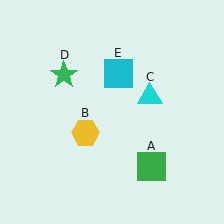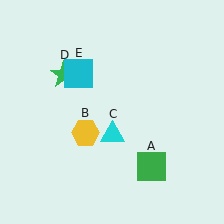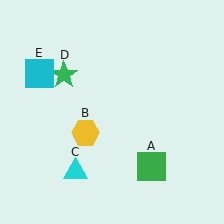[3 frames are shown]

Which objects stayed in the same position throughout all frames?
Green square (object A) and yellow hexagon (object B) and green star (object D) remained stationary.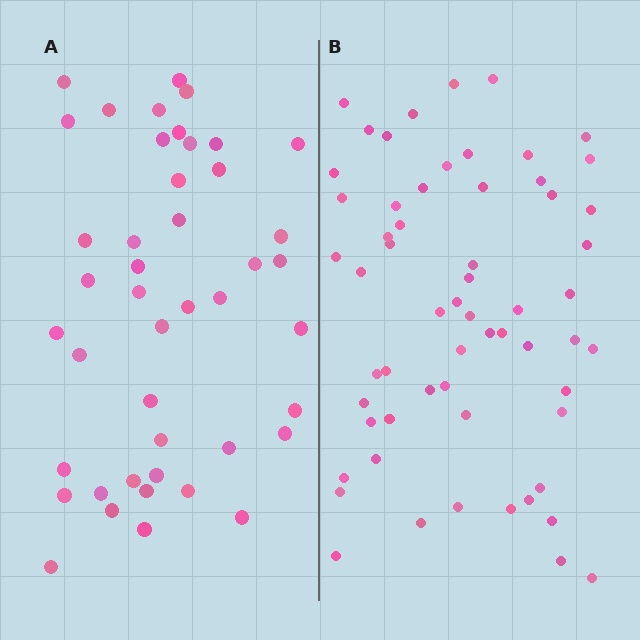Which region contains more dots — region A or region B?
Region B (the right region) has more dots.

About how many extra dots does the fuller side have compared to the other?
Region B has approximately 15 more dots than region A.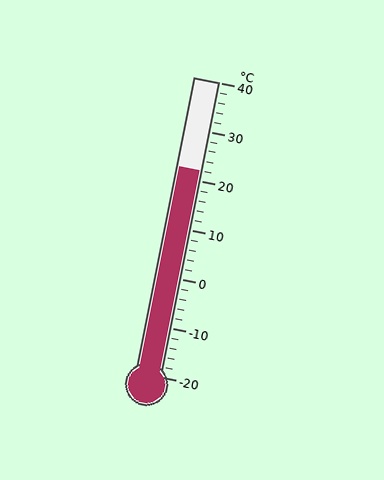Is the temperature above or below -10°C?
The temperature is above -10°C.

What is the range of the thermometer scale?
The thermometer scale ranges from -20°C to 40°C.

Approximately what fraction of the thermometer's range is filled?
The thermometer is filled to approximately 70% of its range.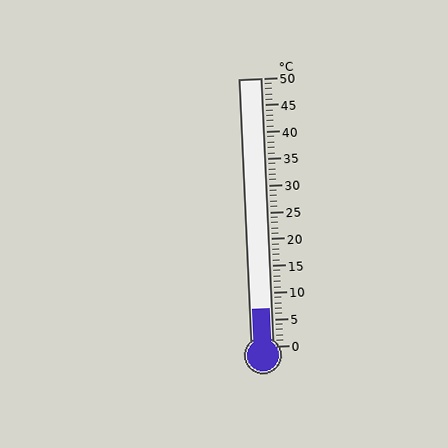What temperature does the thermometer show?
The thermometer shows approximately 7°C.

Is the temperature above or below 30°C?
The temperature is below 30°C.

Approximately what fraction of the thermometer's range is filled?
The thermometer is filled to approximately 15% of its range.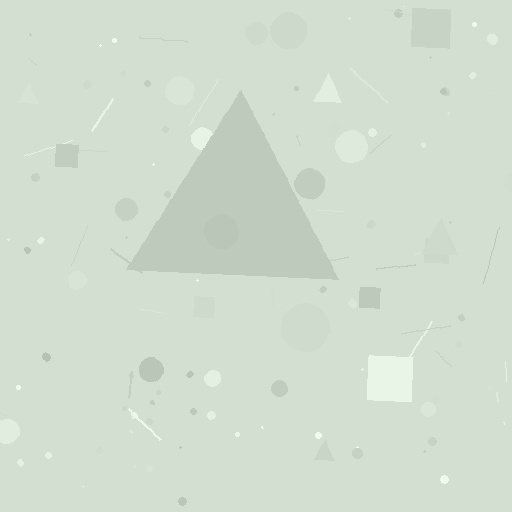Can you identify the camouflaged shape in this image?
The camouflaged shape is a triangle.